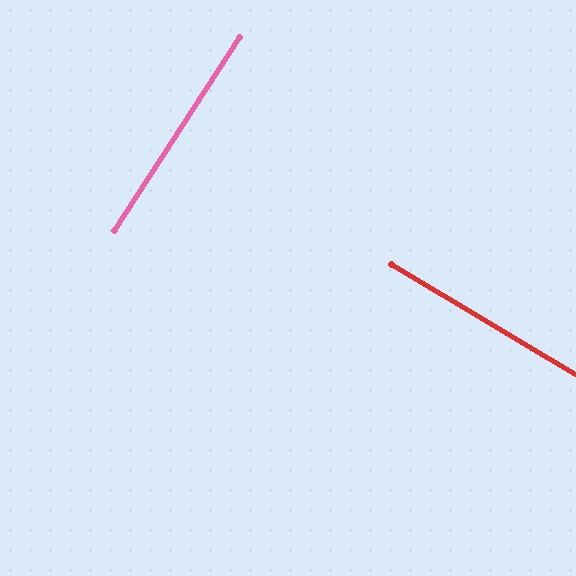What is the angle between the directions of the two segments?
Approximately 88 degrees.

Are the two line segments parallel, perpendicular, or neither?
Perpendicular — they meet at approximately 88°.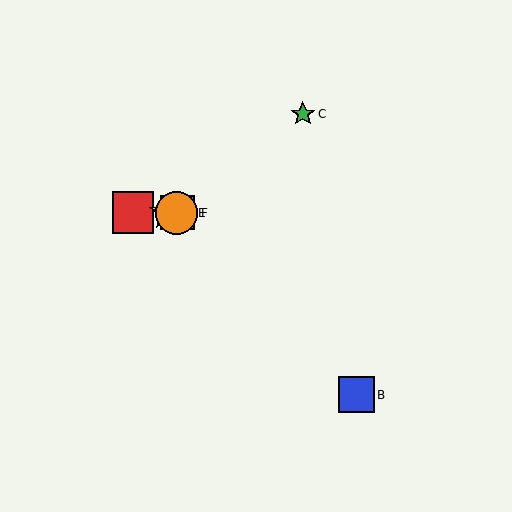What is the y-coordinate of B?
Object B is at y≈395.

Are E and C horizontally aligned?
No, E is at y≈213 and C is at y≈114.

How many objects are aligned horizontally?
4 objects (A, D, E, F) are aligned horizontally.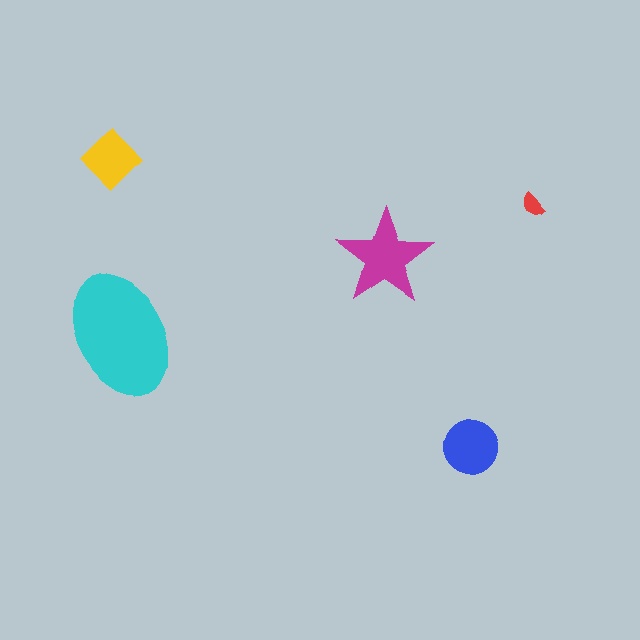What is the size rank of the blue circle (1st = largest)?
3rd.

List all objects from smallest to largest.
The red semicircle, the yellow diamond, the blue circle, the magenta star, the cyan ellipse.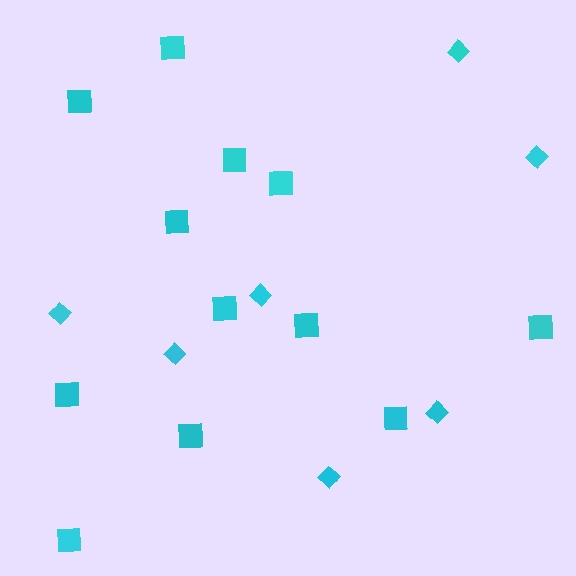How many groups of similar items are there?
There are 2 groups: one group of squares (12) and one group of diamonds (7).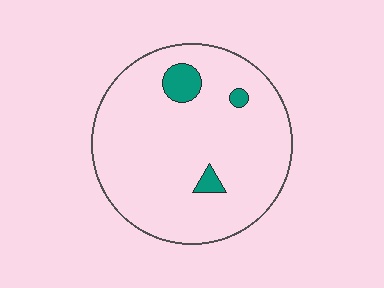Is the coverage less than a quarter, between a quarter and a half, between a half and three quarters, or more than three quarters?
Less than a quarter.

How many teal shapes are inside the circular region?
3.